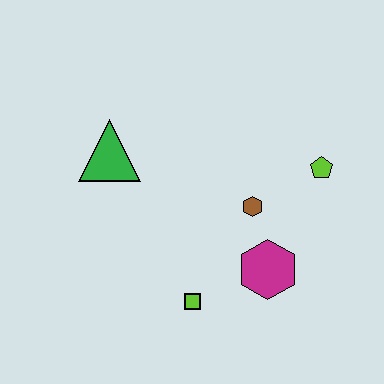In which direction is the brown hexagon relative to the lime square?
The brown hexagon is above the lime square.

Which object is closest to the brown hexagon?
The magenta hexagon is closest to the brown hexagon.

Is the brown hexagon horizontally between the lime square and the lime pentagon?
Yes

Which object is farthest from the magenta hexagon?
The green triangle is farthest from the magenta hexagon.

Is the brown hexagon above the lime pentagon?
No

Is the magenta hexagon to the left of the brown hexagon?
No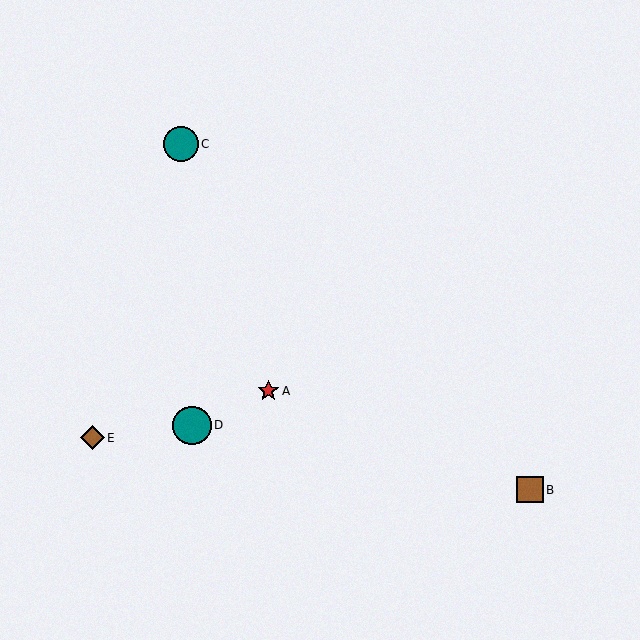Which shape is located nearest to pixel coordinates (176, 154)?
The teal circle (labeled C) at (181, 144) is nearest to that location.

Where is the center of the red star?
The center of the red star is at (268, 391).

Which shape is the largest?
The teal circle (labeled D) is the largest.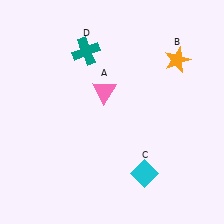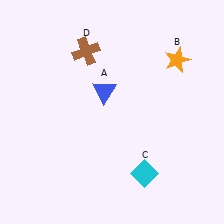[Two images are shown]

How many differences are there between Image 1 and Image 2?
There are 2 differences between the two images.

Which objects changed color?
A changed from pink to blue. D changed from teal to brown.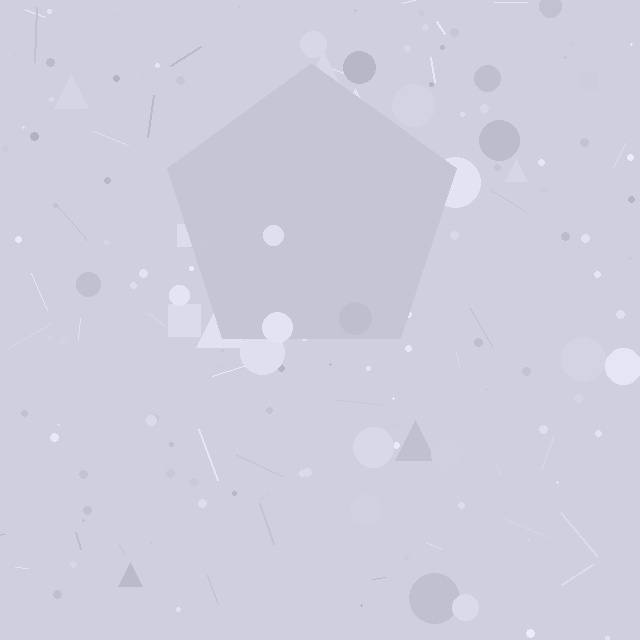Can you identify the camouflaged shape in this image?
The camouflaged shape is a pentagon.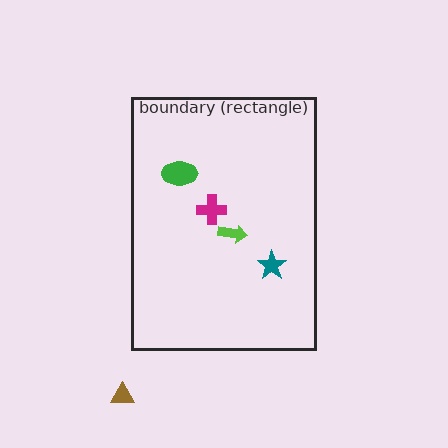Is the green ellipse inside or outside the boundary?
Inside.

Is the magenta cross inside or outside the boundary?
Inside.